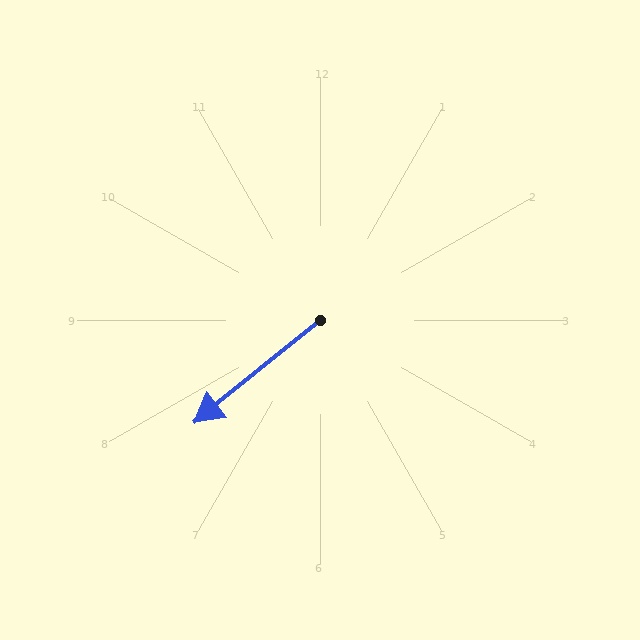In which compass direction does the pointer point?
Southwest.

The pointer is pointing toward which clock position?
Roughly 8 o'clock.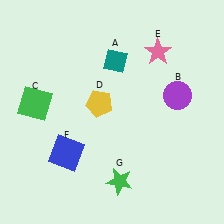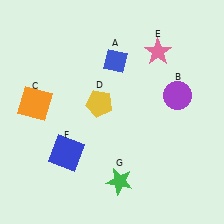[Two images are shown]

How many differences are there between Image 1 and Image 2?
There are 2 differences between the two images.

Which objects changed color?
A changed from teal to blue. C changed from green to orange.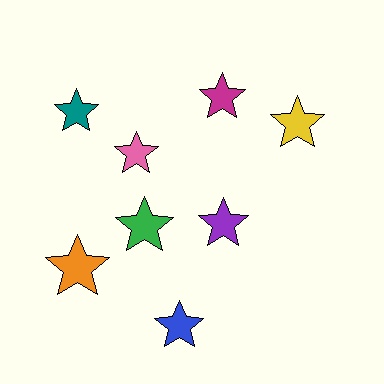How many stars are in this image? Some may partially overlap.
There are 8 stars.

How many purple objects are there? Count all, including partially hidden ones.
There is 1 purple object.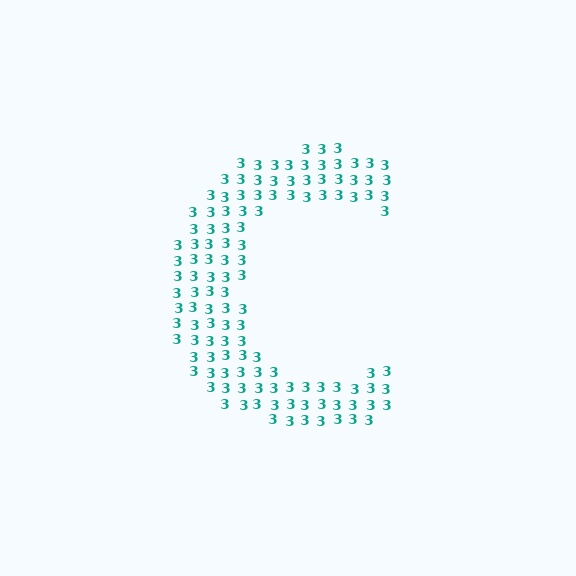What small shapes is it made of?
It is made of small digit 3's.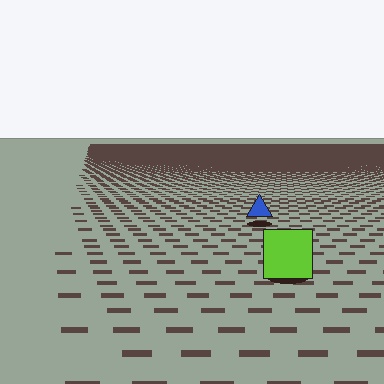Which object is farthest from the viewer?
The blue triangle is farthest from the viewer. It appears smaller and the ground texture around it is denser.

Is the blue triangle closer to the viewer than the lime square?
No. The lime square is closer — you can tell from the texture gradient: the ground texture is coarser near it.